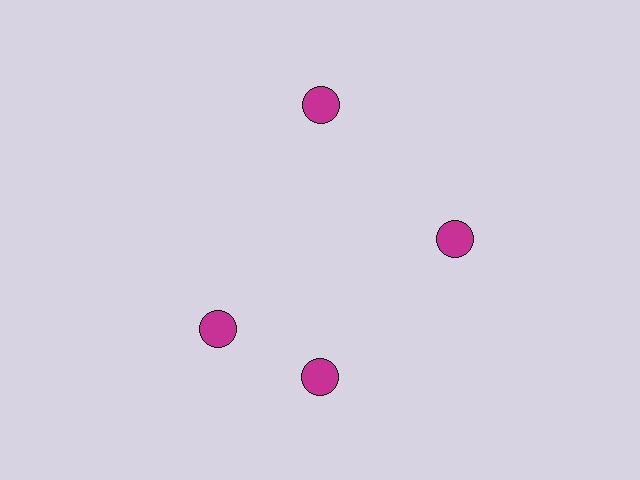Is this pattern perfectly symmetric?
No. The 4 magenta circles are arranged in a ring, but one element near the 9 o'clock position is rotated out of alignment along the ring, breaking the 4-fold rotational symmetry.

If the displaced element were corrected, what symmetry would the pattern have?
It would have 4-fold rotational symmetry — the pattern would map onto itself every 90 degrees.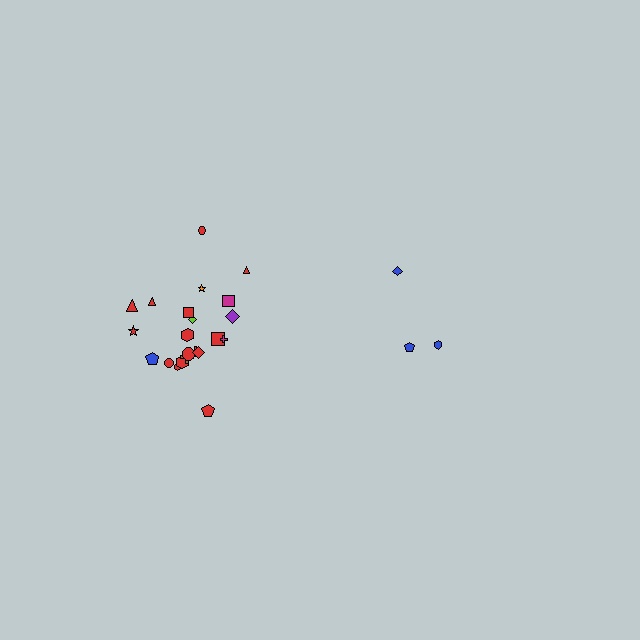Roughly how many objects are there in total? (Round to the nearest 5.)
Roughly 25 objects in total.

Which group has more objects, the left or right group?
The left group.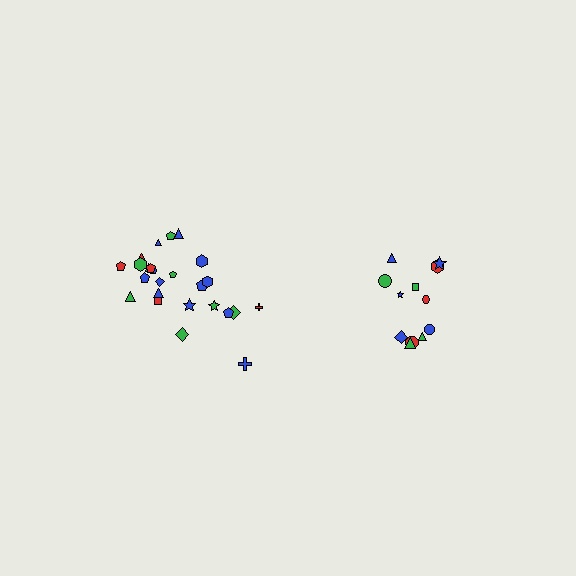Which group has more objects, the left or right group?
The left group.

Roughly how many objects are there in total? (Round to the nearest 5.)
Roughly 35 objects in total.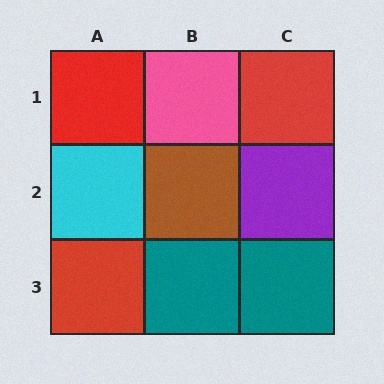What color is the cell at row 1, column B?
Pink.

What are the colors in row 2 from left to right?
Cyan, brown, purple.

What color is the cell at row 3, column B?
Teal.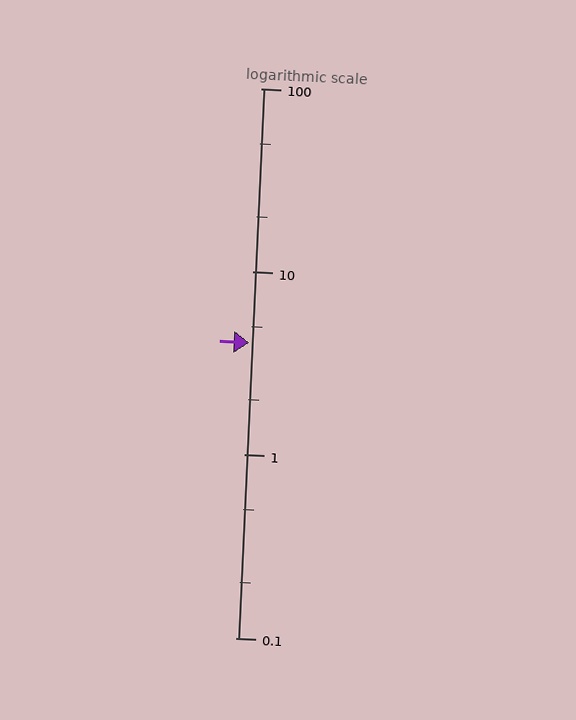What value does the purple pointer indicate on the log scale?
The pointer indicates approximately 4.1.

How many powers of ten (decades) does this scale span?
The scale spans 3 decades, from 0.1 to 100.